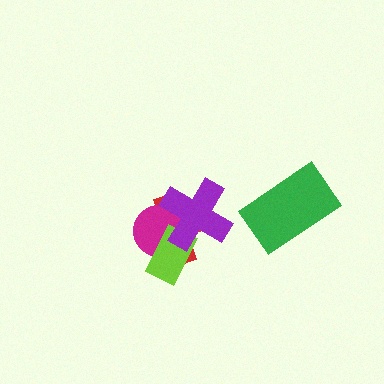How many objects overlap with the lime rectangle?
3 objects overlap with the lime rectangle.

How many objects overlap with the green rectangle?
0 objects overlap with the green rectangle.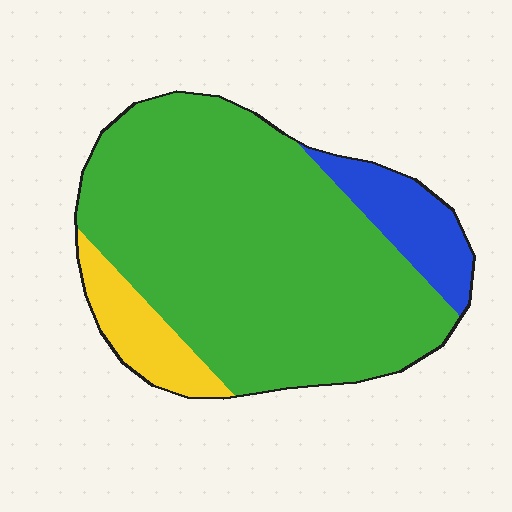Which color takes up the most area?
Green, at roughly 80%.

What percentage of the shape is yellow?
Yellow covers roughly 10% of the shape.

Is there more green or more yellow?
Green.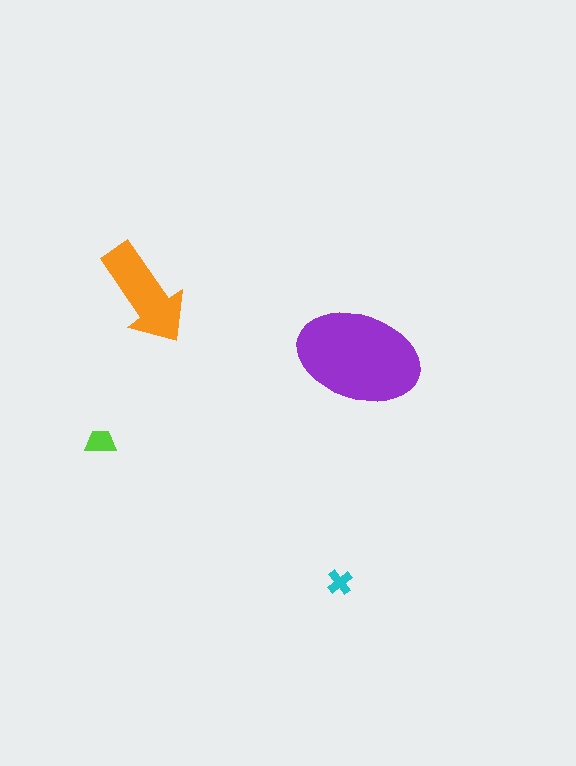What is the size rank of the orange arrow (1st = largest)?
2nd.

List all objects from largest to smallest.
The purple ellipse, the orange arrow, the lime trapezoid, the cyan cross.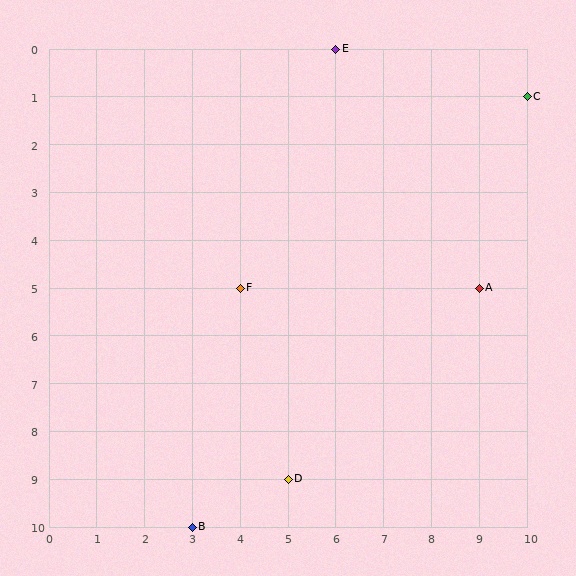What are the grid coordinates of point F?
Point F is at grid coordinates (4, 5).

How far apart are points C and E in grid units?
Points C and E are 4 columns and 1 row apart (about 4.1 grid units diagonally).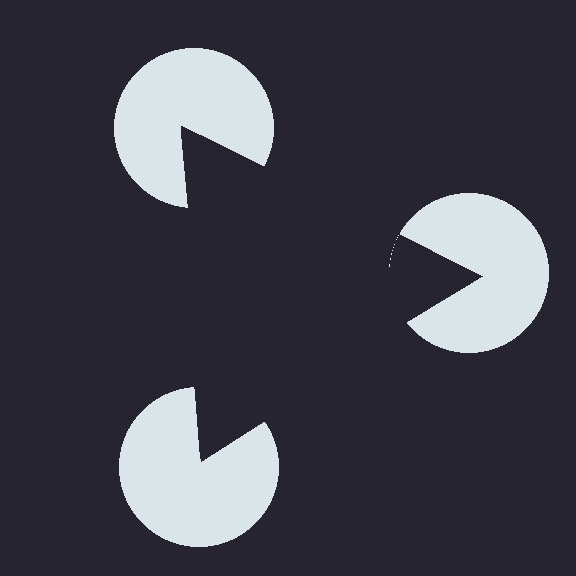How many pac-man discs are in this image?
There are 3 — one at each vertex of the illusory triangle.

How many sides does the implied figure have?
3 sides.